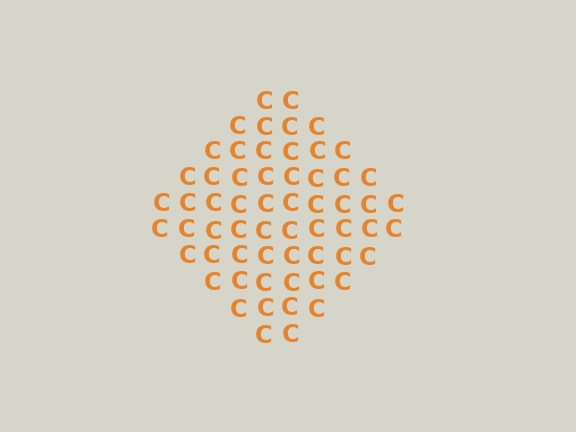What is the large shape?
The large shape is a diamond.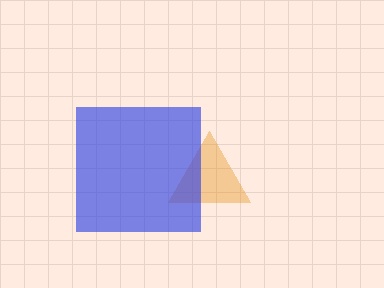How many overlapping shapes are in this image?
There are 2 overlapping shapes in the image.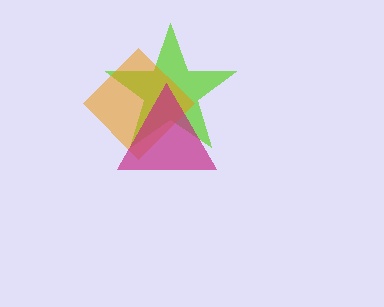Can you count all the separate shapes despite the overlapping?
Yes, there are 3 separate shapes.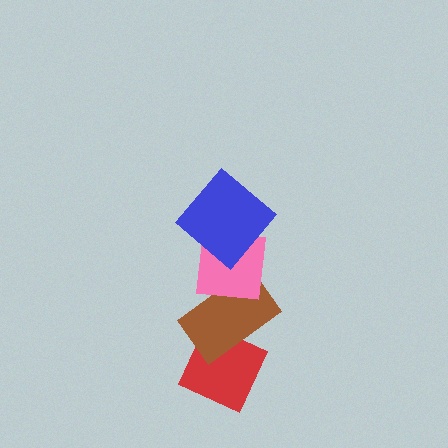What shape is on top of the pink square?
The blue diamond is on top of the pink square.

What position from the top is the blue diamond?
The blue diamond is 1st from the top.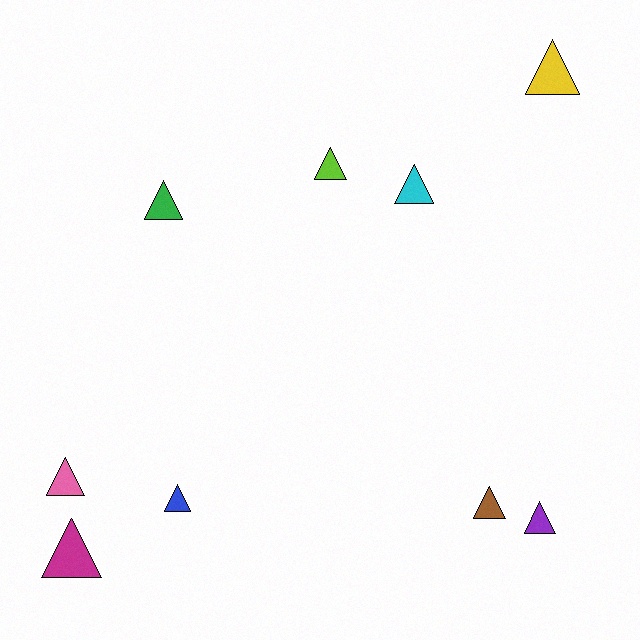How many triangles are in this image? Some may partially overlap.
There are 9 triangles.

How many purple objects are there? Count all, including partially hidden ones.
There is 1 purple object.